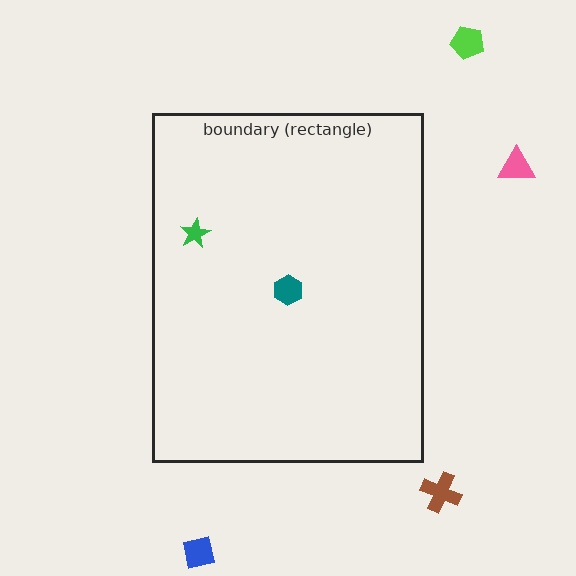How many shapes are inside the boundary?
2 inside, 4 outside.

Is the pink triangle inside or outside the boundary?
Outside.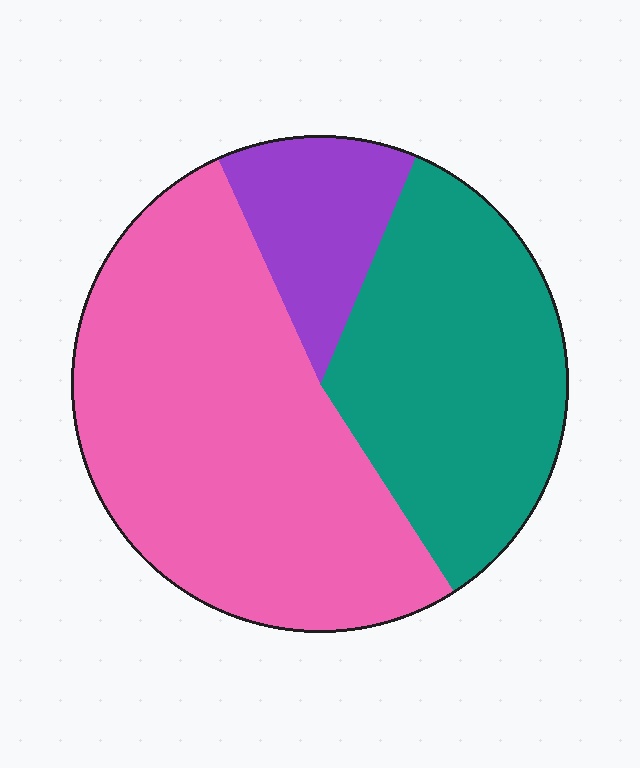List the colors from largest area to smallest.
From largest to smallest: pink, teal, purple.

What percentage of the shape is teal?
Teal takes up about one third (1/3) of the shape.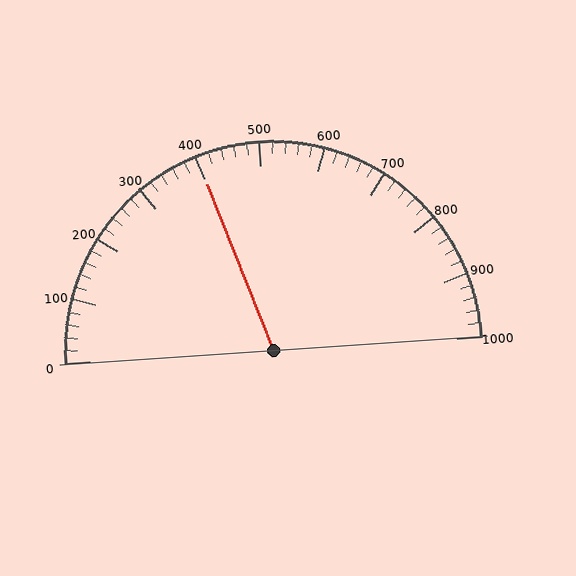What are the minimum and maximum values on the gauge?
The gauge ranges from 0 to 1000.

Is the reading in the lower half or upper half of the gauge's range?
The reading is in the lower half of the range (0 to 1000).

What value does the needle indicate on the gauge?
The needle indicates approximately 400.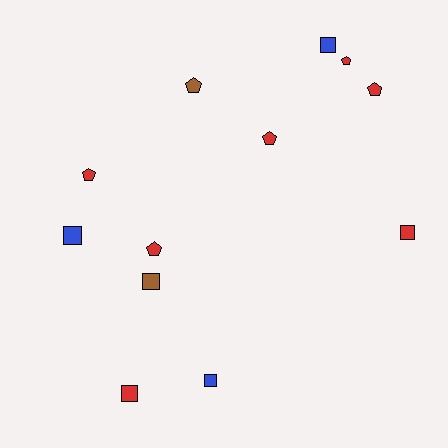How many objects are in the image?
There are 12 objects.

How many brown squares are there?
There is 1 brown square.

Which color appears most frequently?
Red, with 7 objects.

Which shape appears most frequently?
Square, with 6 objects.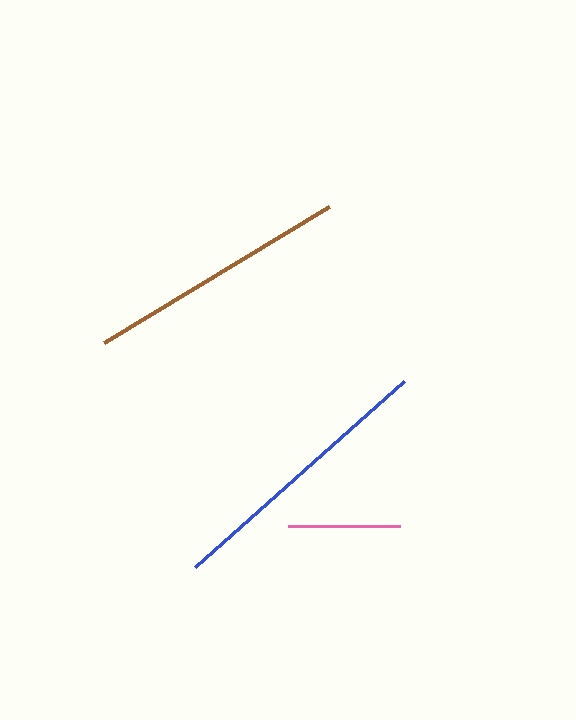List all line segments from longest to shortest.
From longest to shortest: blue, brown, pink.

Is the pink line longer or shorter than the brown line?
The brown line is longer than the pink line.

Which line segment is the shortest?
The pink line is the shortest at approximately 111 pixels.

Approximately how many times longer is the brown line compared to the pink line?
The brown line is approximately 2.4 times the length of the pink line.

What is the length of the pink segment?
The pink segment is approximately 111 pixels long.